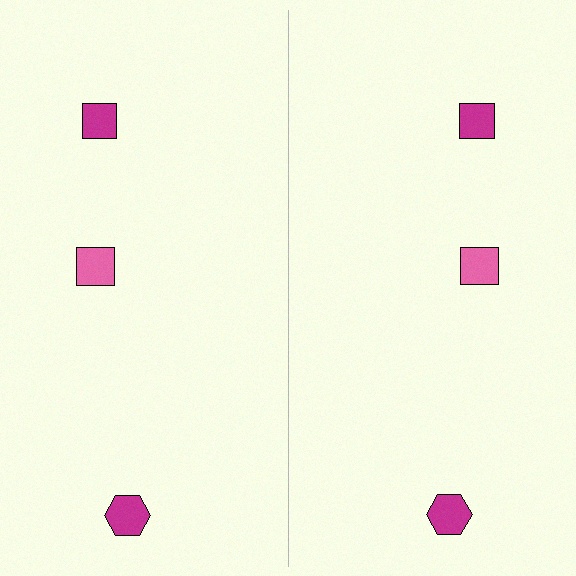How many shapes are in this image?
There are 6 shapes in this image.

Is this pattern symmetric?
Yes, this pattern has bilateral (reflection) symmetry.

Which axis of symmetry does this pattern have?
The pattern has a vertical axis of symmetry running through the center of the image.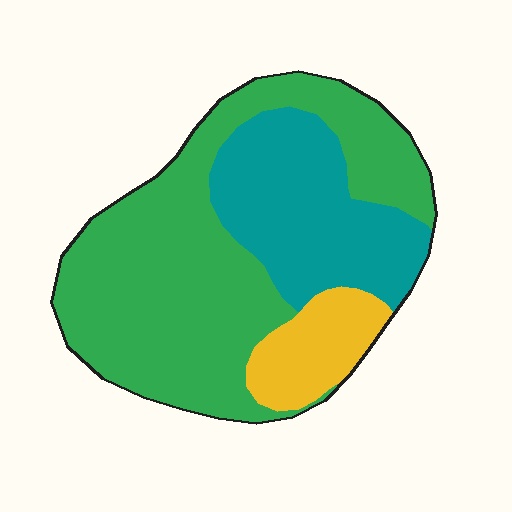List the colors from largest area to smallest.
From largest to smallest: green, teal, yellow.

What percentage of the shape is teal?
Teal covers 29% of the shape.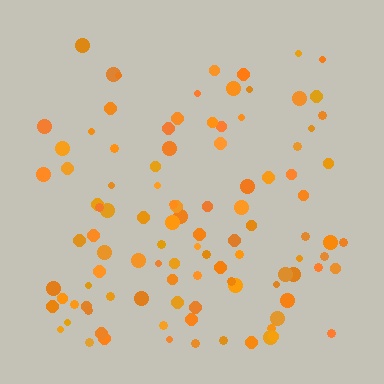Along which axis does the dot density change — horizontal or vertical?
Vertical.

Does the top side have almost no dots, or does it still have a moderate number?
Still a moderate number, just noticeably fewer than the bottom.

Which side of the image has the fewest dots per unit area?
The top.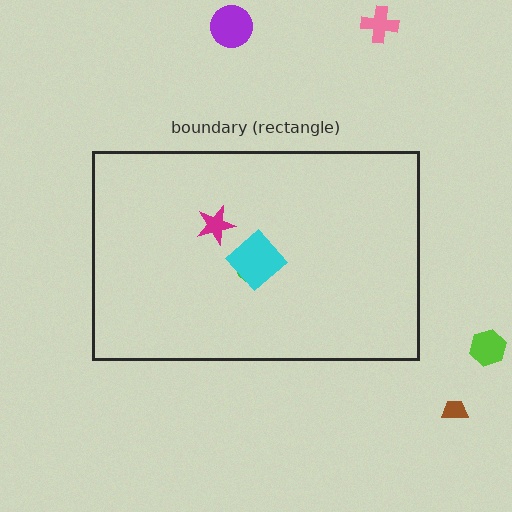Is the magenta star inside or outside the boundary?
Inside.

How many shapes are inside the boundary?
3 inside, 4 outside.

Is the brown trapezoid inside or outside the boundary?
Outside.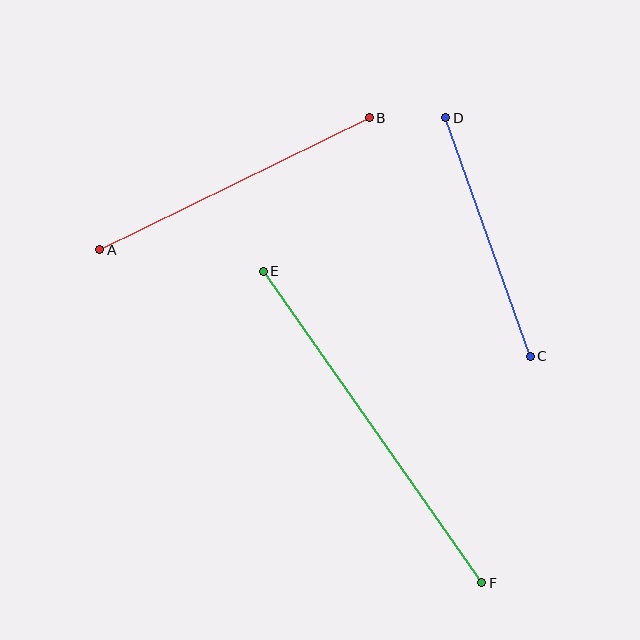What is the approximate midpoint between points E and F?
The midpoint is at approximately (373, 427) pixels.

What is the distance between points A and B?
The distance is approximately 300 pixels.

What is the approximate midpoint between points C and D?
The midpoint is at approximately (488, 237) pixels.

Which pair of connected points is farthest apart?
Points E and F are farthest apart.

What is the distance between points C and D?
The distance is approximately 253 pixels.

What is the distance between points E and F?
The distance is approximately 380 pixels.